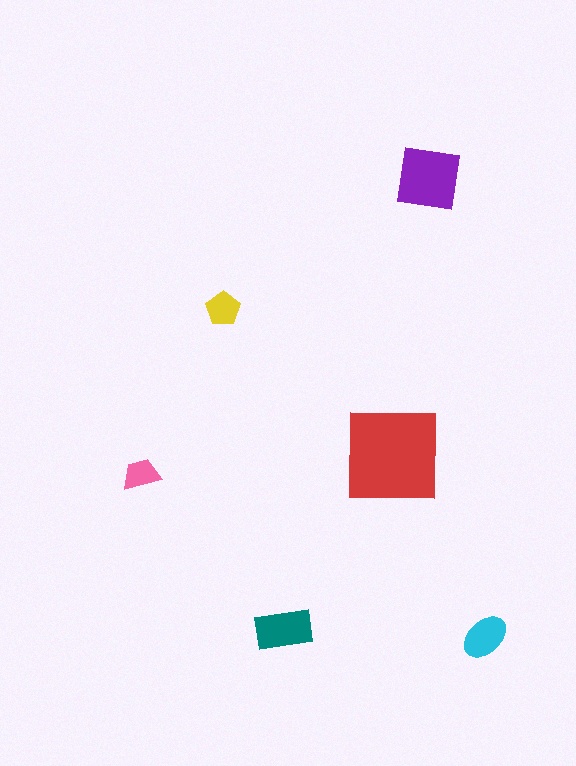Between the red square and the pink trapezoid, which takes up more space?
The red square.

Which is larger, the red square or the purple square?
The red square.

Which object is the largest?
The red square.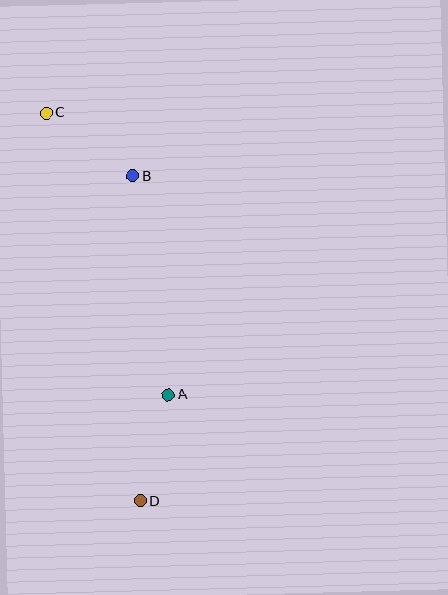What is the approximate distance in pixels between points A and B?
The distance between A and B is approximately 222 pixels.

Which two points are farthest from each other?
Points C and D are farthest from each other.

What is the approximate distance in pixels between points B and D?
The distance between B and D is approximately 325 pixels.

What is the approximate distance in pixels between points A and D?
The distance between A and D is approximately 110 pixels.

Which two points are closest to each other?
Points B and C are closest to each other.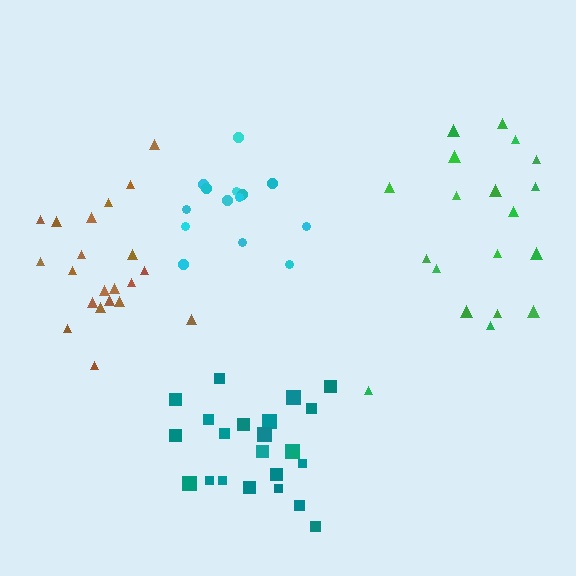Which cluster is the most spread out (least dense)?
Green.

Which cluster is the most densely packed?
Teal.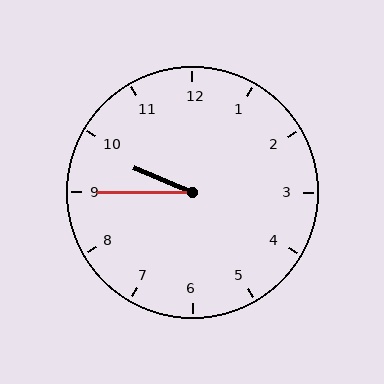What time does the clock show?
9:45.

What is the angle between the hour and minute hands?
Approximately 22 degrees.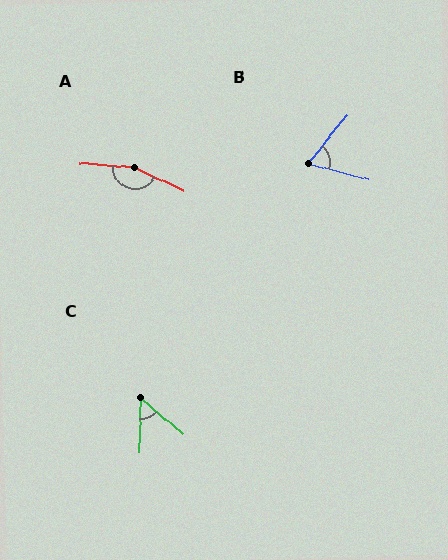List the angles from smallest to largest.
C (50°), B (66°), A (159°).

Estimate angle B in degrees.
Approximately 66 degrees.